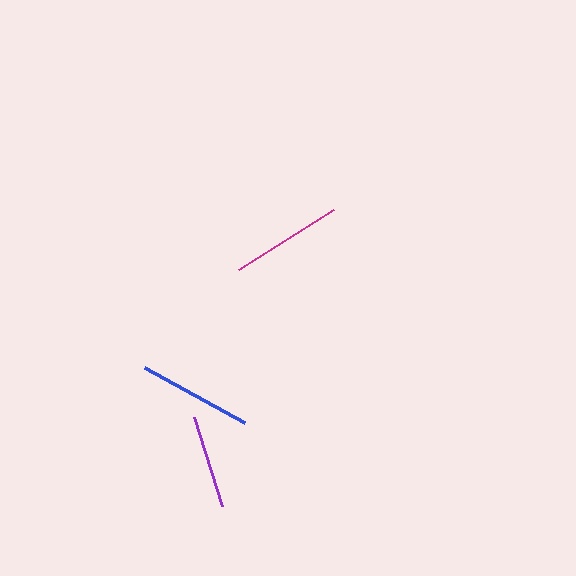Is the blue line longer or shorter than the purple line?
The blue line is longer than the purple line.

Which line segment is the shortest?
The purple line is the shortest at approximately 93 pixels.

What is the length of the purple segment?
The purple segment is approximately 93 pixels long.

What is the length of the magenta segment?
The magenta segment is approximately 113 pixels long.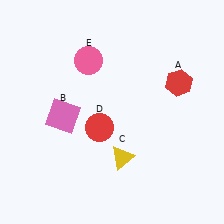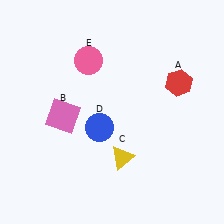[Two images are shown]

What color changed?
The circle (D) changed from red in Image 1 to blue in Image 2.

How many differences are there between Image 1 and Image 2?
There is 1 difference between the two images.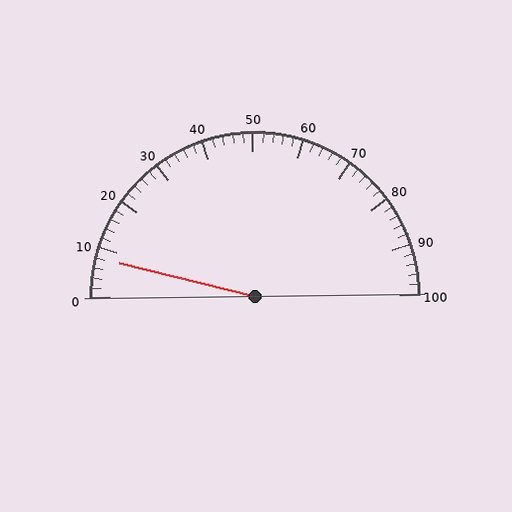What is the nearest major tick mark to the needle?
The nearest major tick mark is 10.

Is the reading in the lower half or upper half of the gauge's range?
The reading is in the lower half of the range (0 to 100).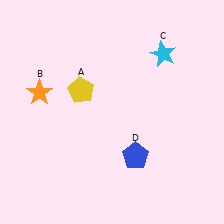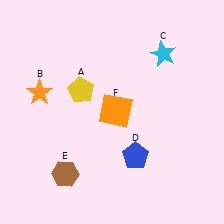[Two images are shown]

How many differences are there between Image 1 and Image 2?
There are 2 differences between the two images.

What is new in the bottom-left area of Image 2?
A brown hexagon (E) was added in the bottom-left area of Image 2.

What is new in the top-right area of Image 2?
An orange square (F) was added in the top-right area of Image 2.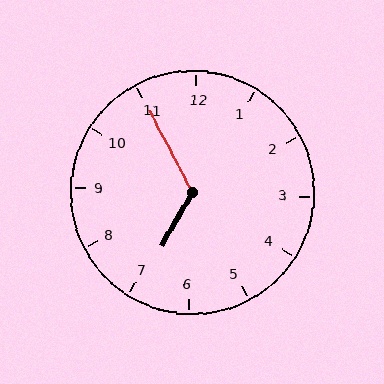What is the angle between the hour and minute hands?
Approximately 122 degrees.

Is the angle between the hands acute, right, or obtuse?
It is obtuse.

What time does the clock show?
6:55.